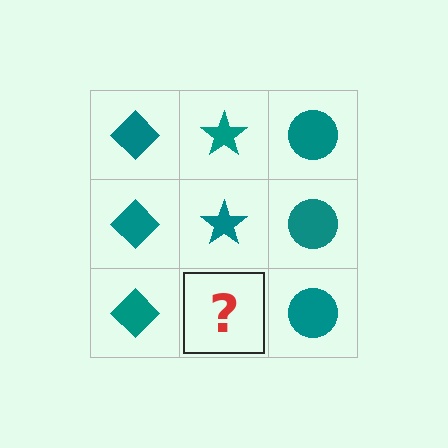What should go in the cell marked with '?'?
The missing cell should contain a teal star.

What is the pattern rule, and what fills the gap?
The rule is that each column has a consistent shape. The gap should be filled with a teal star.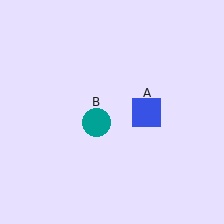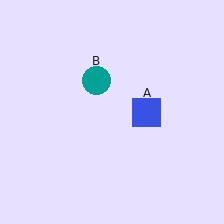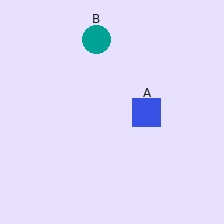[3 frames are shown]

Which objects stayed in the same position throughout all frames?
Blue square (object A) remained stationary.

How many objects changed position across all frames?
1 object changed position: teal circle (object B).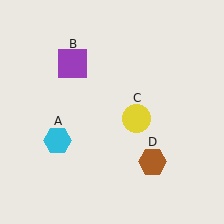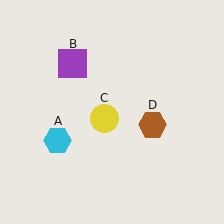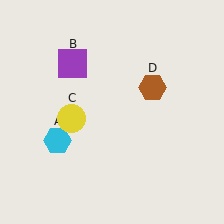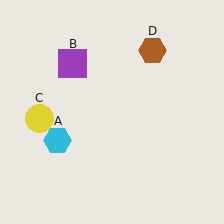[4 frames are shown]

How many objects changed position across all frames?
2 objects changed position: yellow circle (object C), brown hexagon (object D).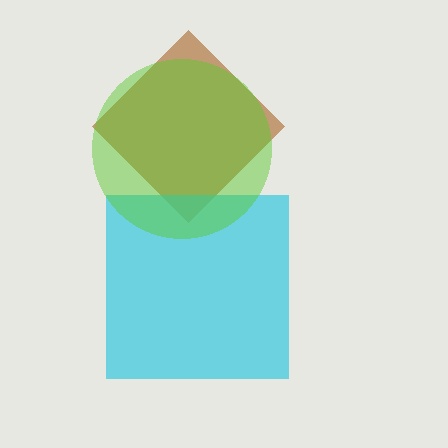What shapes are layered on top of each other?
The layered shapes are: a brown diamond, a cyan square, a lime circle.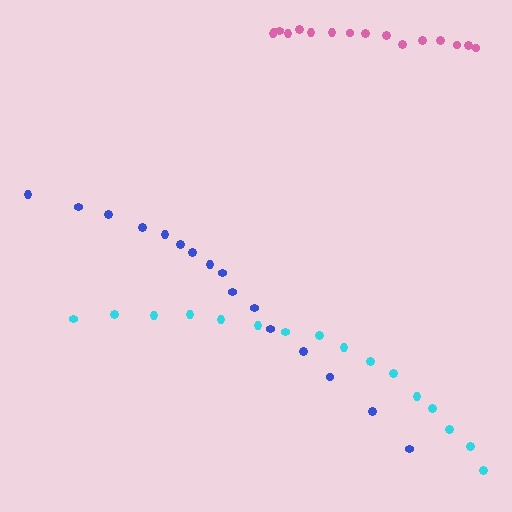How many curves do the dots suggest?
There are 3 distinct paths.